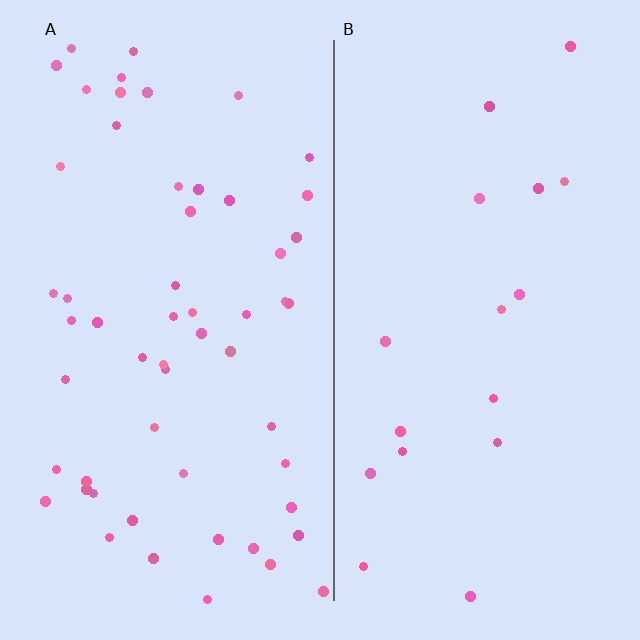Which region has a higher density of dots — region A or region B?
A (the left).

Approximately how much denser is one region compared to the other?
Approximately 3.3× — region A over region B.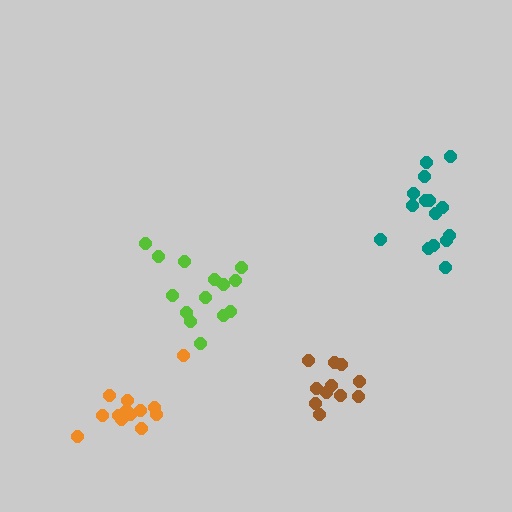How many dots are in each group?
Group 1: 15 dots, Group 2: 11 dots, Group 3: 14 dots, Group 4: 13 dots (53 total).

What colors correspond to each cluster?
The clusters are colored: teal, brown, lime, orange.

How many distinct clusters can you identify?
There are 4 distinct clusters.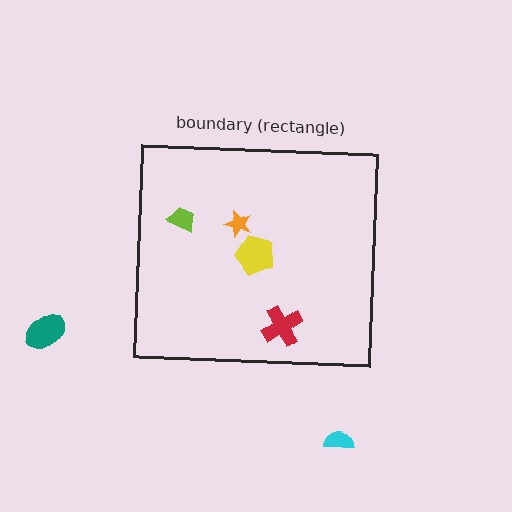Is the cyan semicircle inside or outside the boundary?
Outside.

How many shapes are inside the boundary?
4 inside, 2 outside.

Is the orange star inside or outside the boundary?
Inside.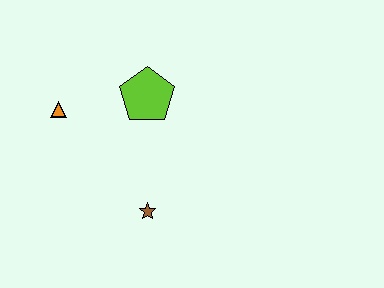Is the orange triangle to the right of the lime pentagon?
No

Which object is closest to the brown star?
The lime pentagon is closest to the brown star.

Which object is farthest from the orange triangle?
The brown star is farthest from the orange triangle.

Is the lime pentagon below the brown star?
No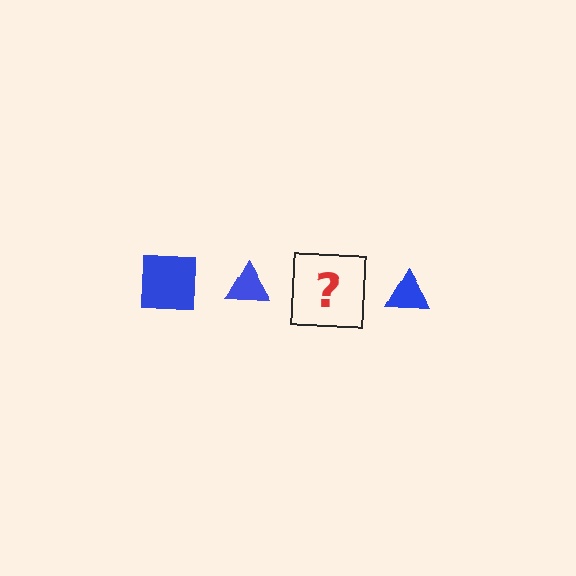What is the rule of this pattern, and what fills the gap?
The rule is that the pattern cycles through square, triangle shapes in blue. The gap should be filled with a blue square.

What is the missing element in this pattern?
The missing element is a blue square.